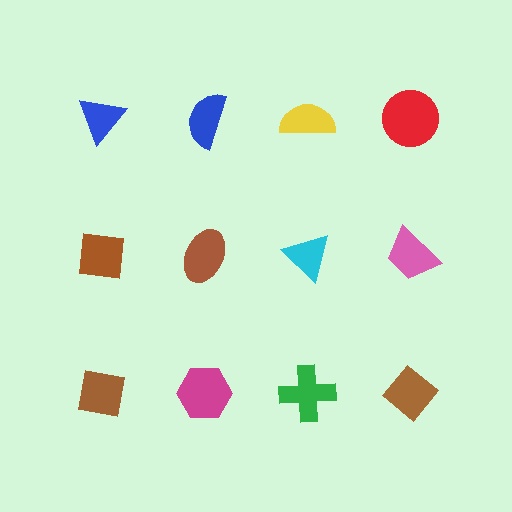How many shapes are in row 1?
4 shapes.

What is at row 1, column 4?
A red circle.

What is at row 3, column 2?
A magenta hexagon.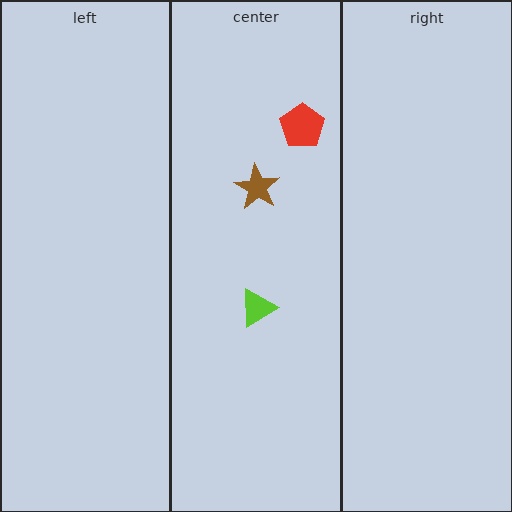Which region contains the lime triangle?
The center region.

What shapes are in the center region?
The brown star, the red pentagon, the lime triangle.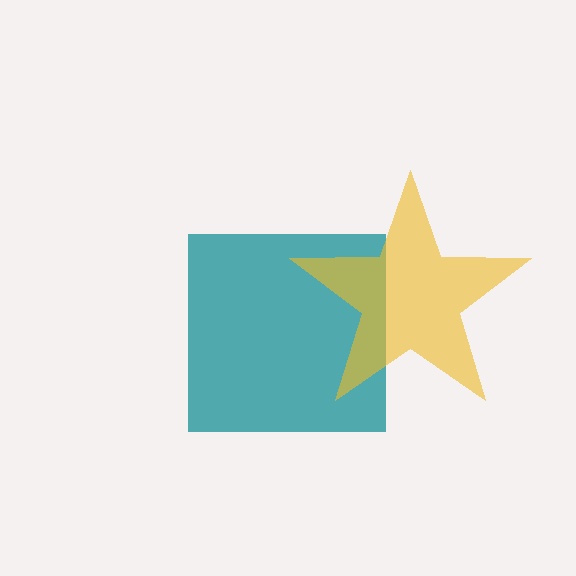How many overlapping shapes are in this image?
There are 2 overlapping shapes in the image.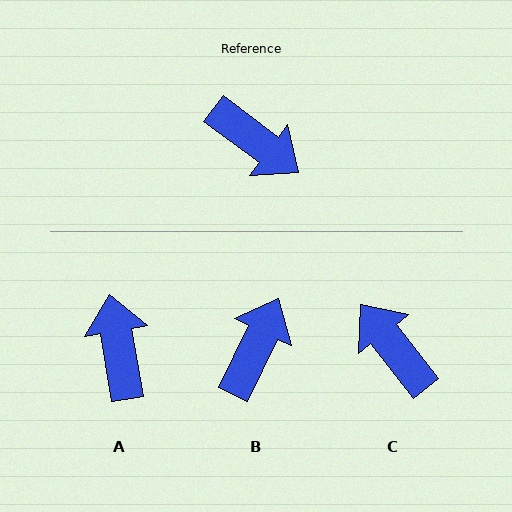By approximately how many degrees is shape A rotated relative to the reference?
Approximately 136 degrees counter-clockwise.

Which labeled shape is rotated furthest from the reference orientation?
C, about 164 degrees away.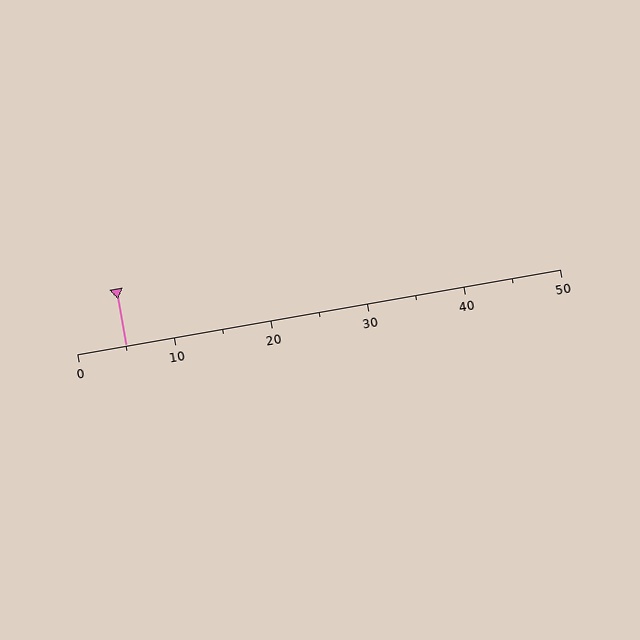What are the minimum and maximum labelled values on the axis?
The axis runs from 0 to 50.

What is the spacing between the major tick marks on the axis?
The major ticks are spaced 10 apart.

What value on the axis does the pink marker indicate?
The marker indicates approximately 5.